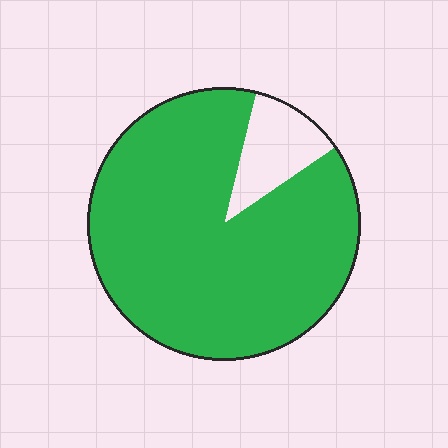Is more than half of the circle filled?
Yes.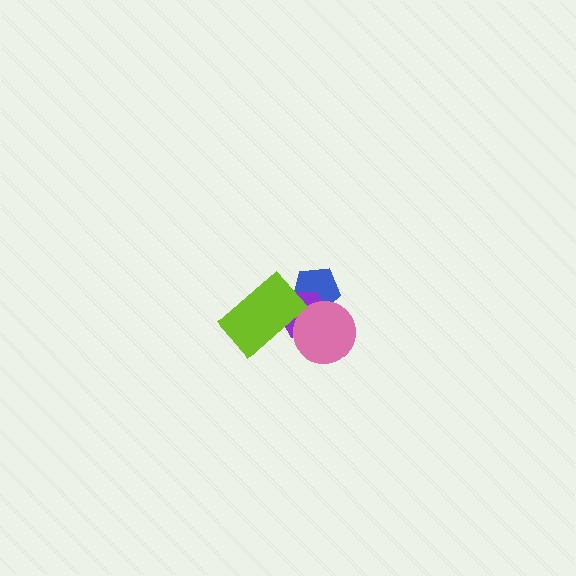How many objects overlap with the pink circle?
2 objects overlap with the pink circle.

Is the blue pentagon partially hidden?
Yes, it is partially covered by another shape.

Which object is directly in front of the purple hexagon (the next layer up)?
The pink circle is directly in front of the purple hexagon.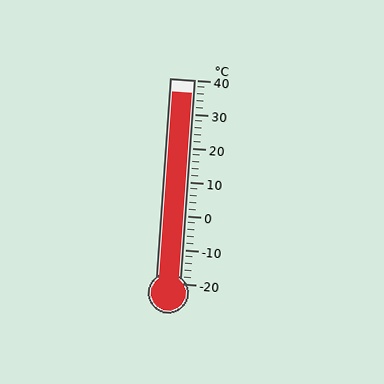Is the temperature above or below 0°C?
The temperature is above 0°C.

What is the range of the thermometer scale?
The thermometer scale ranges from -20°C to 40°C.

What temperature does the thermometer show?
The thermometer shows approximately 36°C.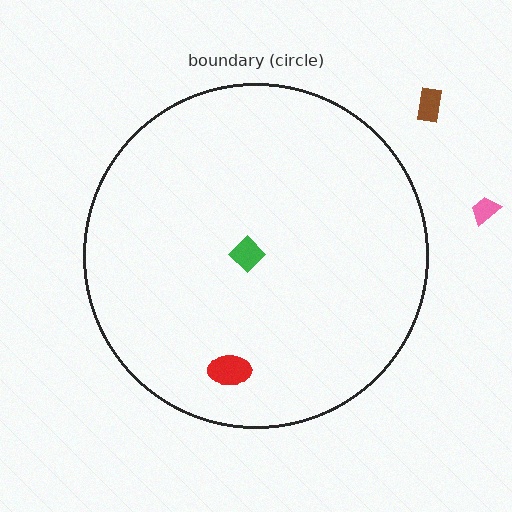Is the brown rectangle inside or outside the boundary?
Outside.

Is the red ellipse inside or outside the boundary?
Inside.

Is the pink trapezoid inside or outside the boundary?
Outside.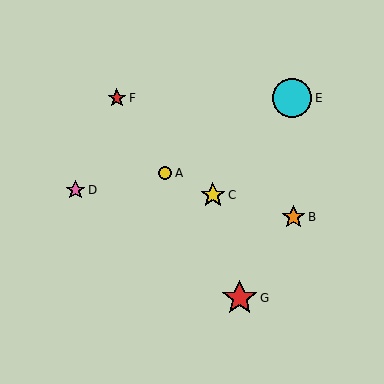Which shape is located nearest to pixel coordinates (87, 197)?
The pink star (labeled D) at (75, 190) is nearest to that location.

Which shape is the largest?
The cyan circle (labeled E) is the largest.